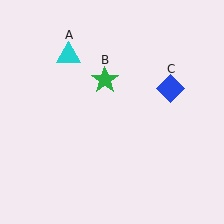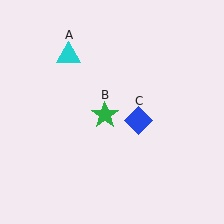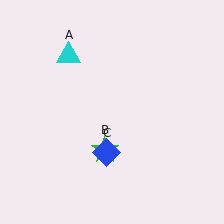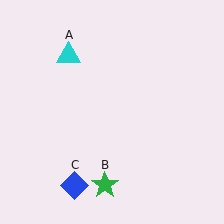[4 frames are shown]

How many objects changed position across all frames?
2 objects changed position: green star (object B), blue diamond (object C).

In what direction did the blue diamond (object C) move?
The blue diamond (object C) moved down and to the left.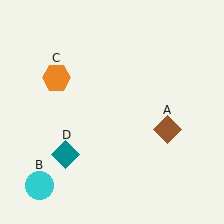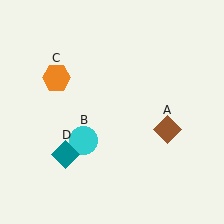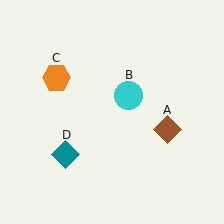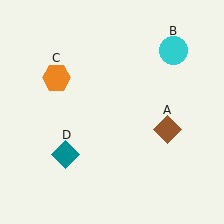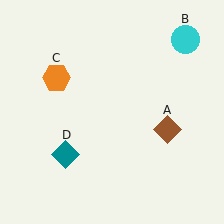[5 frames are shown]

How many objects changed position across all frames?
1 object changed position: cyan circle (object B).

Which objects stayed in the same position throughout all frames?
Brown diamond (object A) and orange hexagon (object C) and teal diamond (object D) remained stationary.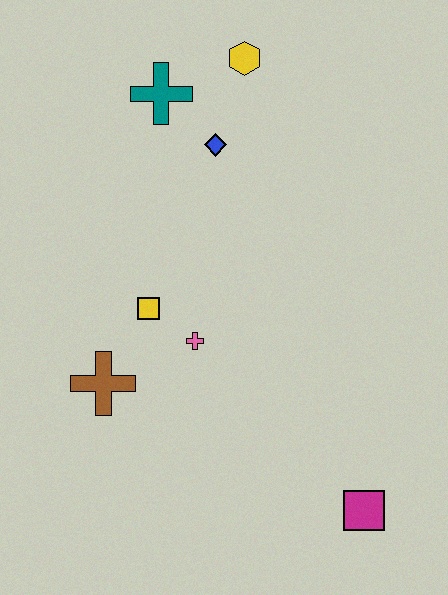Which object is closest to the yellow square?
The pink cross is closest to the yellow square.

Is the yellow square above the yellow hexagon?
No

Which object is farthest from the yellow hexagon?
The magenta square is farthest from the yellow hexagon.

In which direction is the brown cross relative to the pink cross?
The brown cross is to the left of the pink cross.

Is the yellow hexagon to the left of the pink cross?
No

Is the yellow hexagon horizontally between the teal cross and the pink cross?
No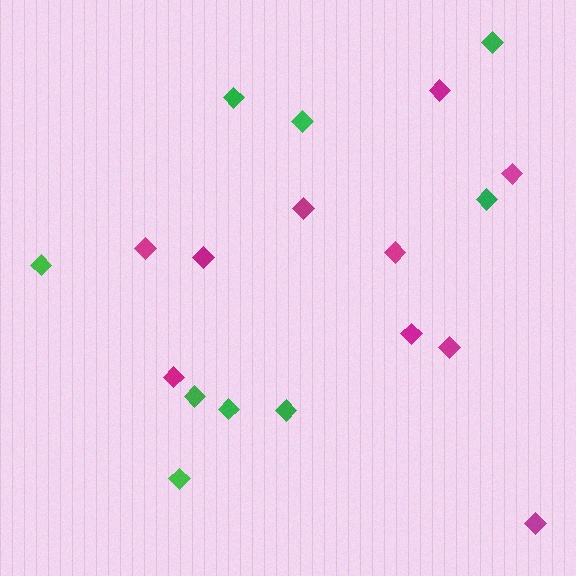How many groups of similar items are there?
There are 2 groups: one group of magenta diamonds (10) and one group of green diamonds (9).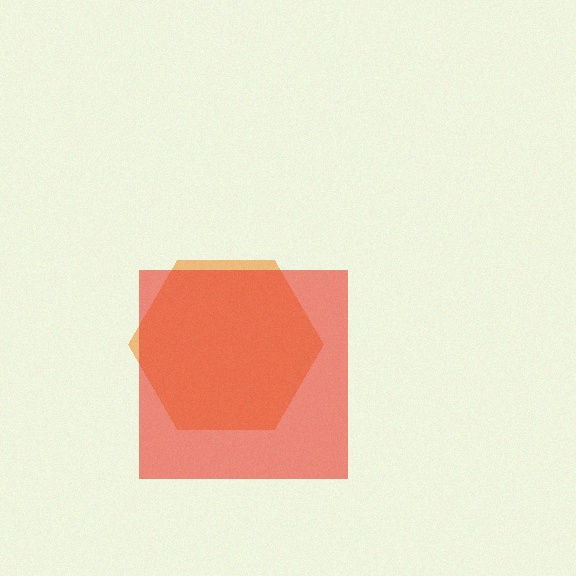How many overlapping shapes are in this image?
There are 2 overlapping shapes in the image.